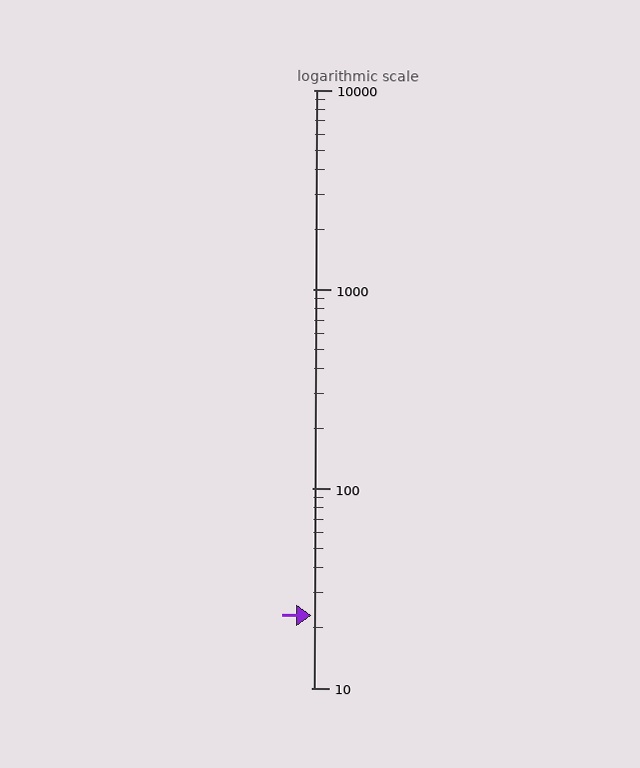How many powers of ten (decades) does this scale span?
The scale spans 3 decades, from 10 to 10000.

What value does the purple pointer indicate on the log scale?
The pointer indicates approximately 23.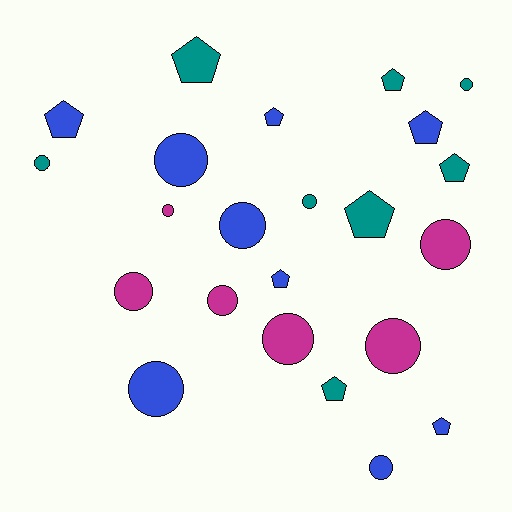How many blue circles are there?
There are 4 blue circles.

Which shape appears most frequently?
Circle, with 13 objects.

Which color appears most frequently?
Blue, with 9 objects.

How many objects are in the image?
There are 23 objects.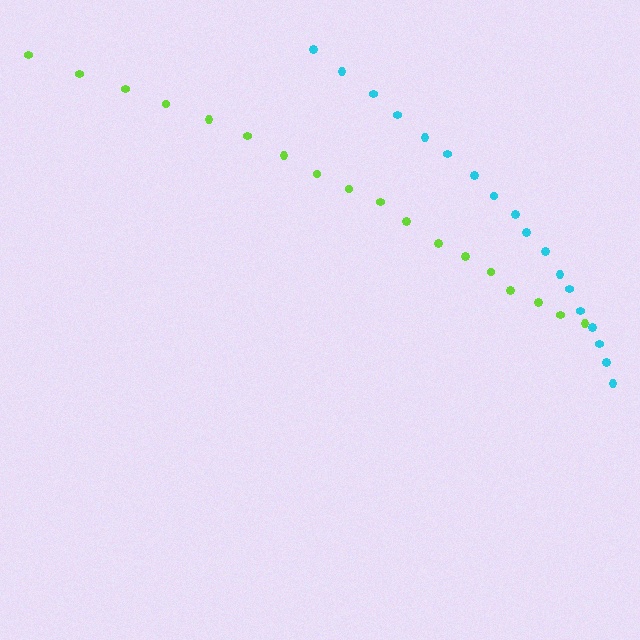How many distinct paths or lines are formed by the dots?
There are 2 distinct paths.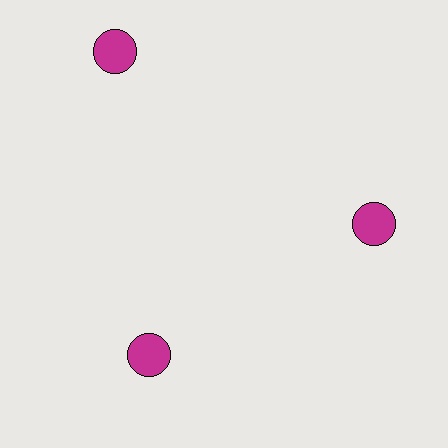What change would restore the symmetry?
The symmetry would be restored by moving it inward, back onto the ring so that all 3 circles sit at equal angles and equal distance from the center.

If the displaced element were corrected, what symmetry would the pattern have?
It would have 3-fold rotational symmetry — the pattern would map onto itself every 120 degrees.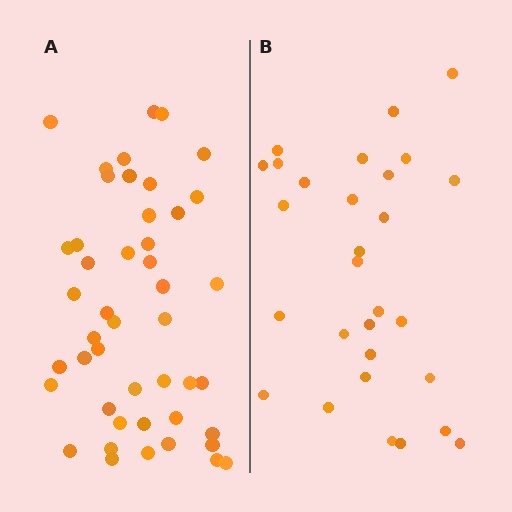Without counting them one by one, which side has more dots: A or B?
Region A (the left region) has more dots.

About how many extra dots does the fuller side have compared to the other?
Region A has approximately 15 more dots than region B.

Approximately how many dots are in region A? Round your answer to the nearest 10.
About 50 dots. (The exact count is 46, which rounds to 50.)